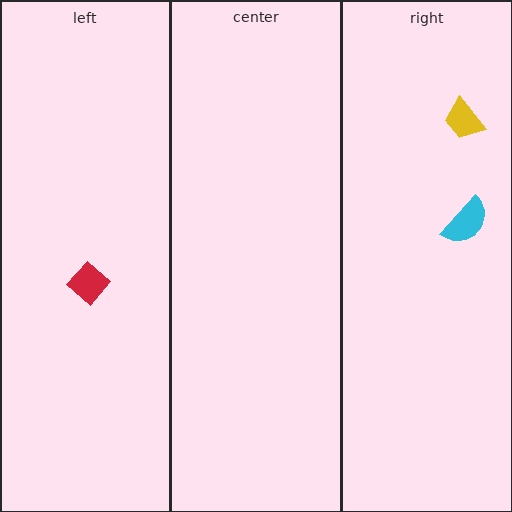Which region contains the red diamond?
The left region.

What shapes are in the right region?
The cyan semicircle, the yellow trapezoid.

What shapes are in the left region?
The red diamond.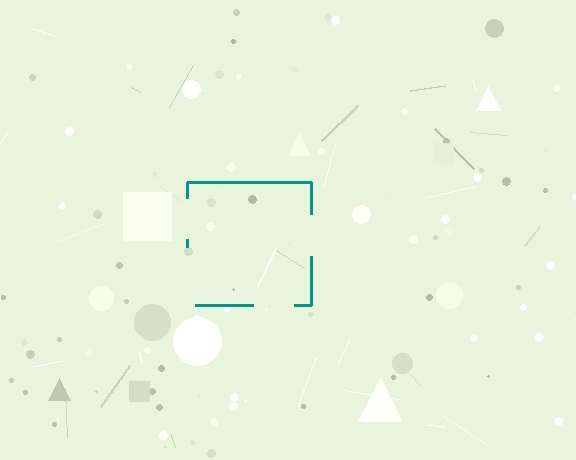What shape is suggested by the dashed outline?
The dashed outline suggests a square.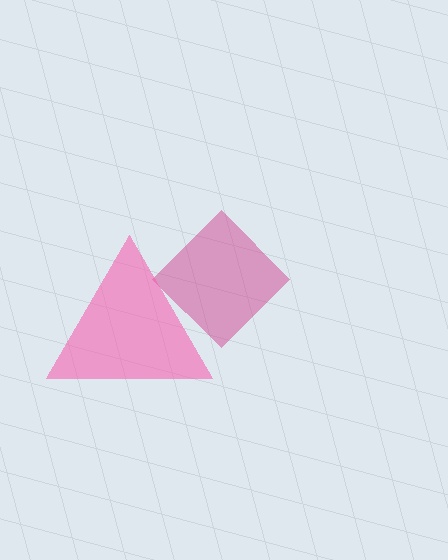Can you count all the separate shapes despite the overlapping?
Yes, there are 2 separate shapes.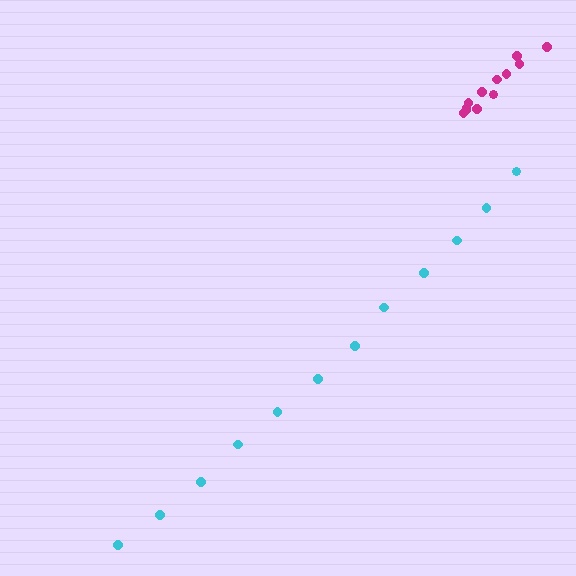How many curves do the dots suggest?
There are 2 distinct paths.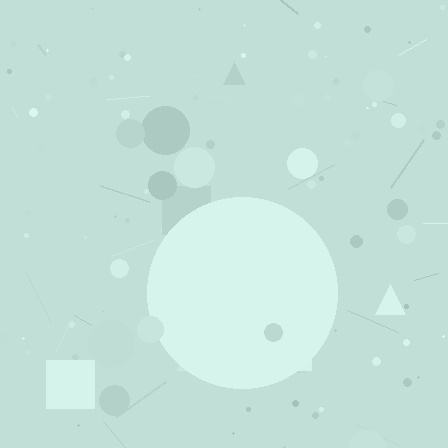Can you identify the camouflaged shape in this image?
The camouflaged shape is a circle.